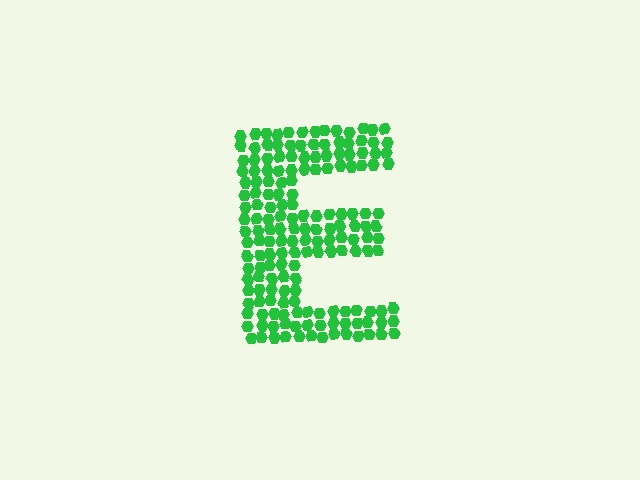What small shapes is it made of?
It is made of small hexagons.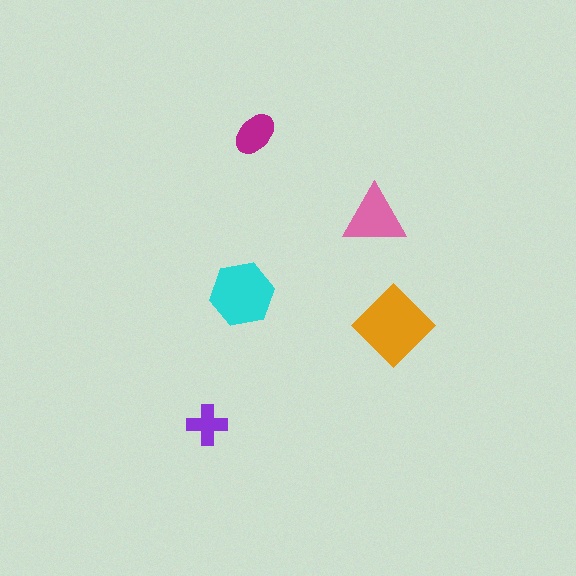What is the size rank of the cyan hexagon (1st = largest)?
2nd.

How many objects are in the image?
There are 5 objects in the image.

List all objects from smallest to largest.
The purple cross, the magenta ellipse, the pink triangle, the cyan hexagon, the orange diamond.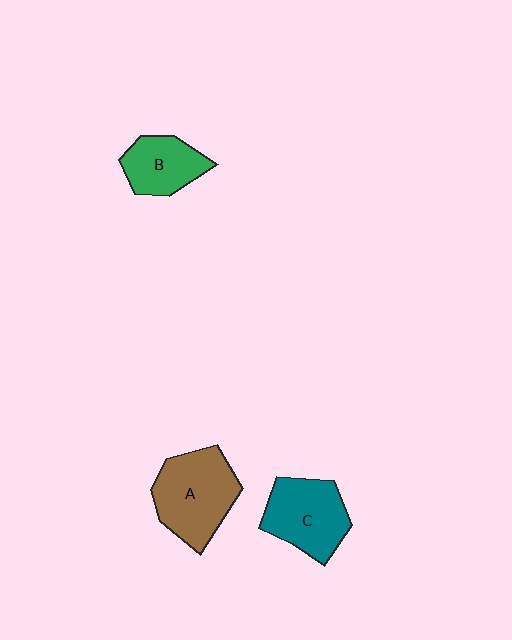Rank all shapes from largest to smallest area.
From largest to smallest: A (brown), C (teal), B (green).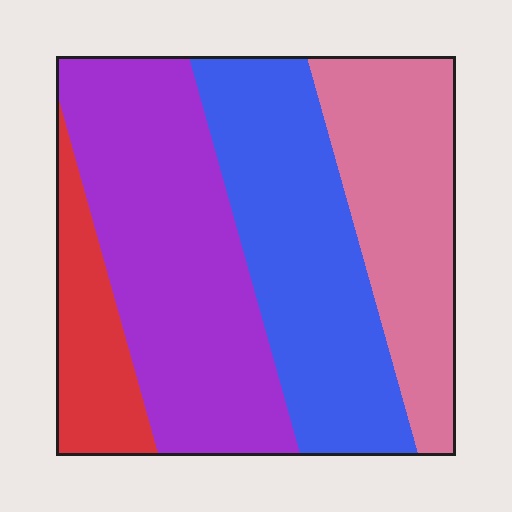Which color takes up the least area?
Red, at roughly 10%.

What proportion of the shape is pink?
Pink covers 23% of the shape.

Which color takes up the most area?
Purple, at roughly 35%.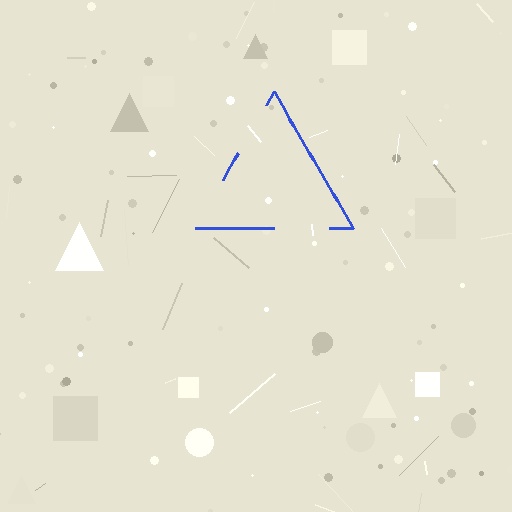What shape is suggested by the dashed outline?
The dashed outline suggests a triangle.